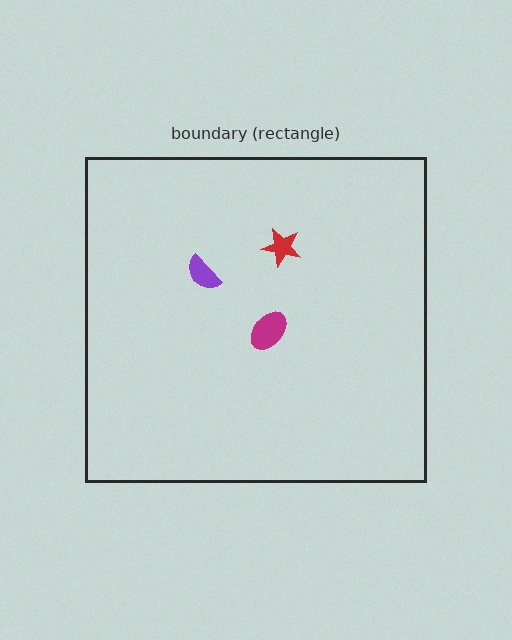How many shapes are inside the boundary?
3 inside, 0 outside.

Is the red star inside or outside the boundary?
Inside.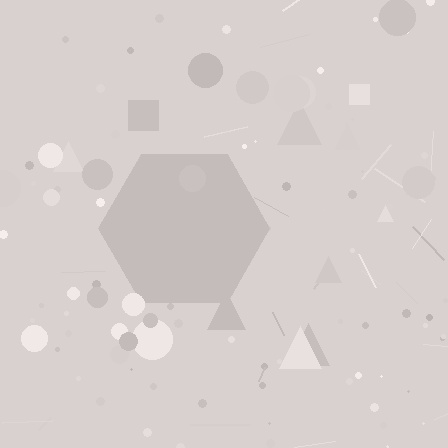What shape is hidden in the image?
A hexagon is hidden in the image.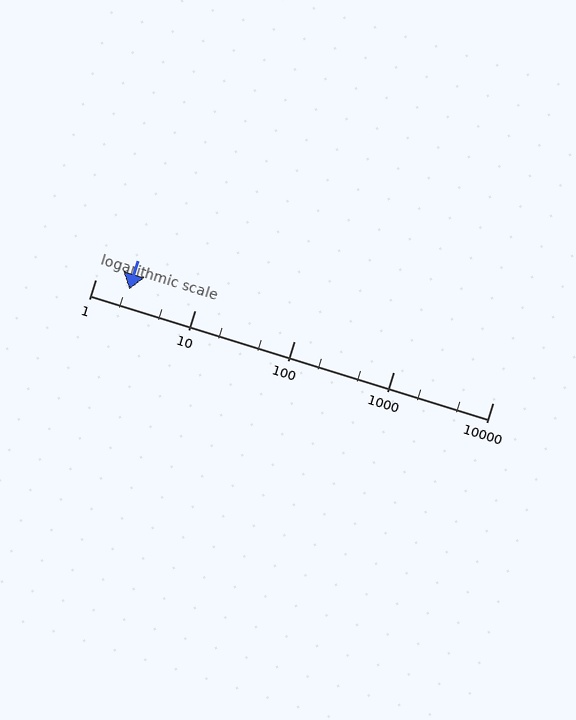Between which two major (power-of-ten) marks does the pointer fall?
The pointer is between 1 and 10.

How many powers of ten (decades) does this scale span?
The scale spans 4 decades, from 1 to 10000.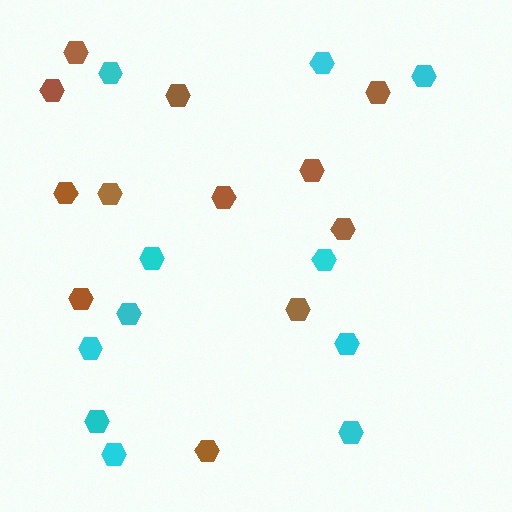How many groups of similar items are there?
There are 2 groups: one group of brown hexagons (12) and one group of cyan hexagons (11).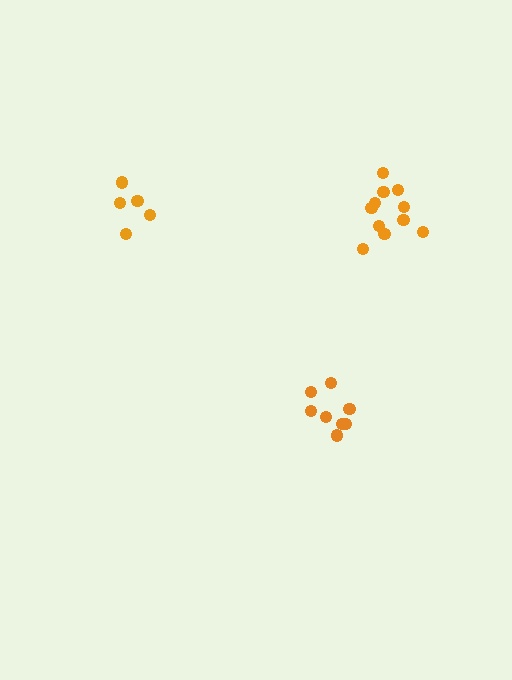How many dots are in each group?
Group 1: 11 dots, Group 2: 8 dots, Group 3: 5 dots (24 total).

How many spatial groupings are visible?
There are 3 spatial groupings.